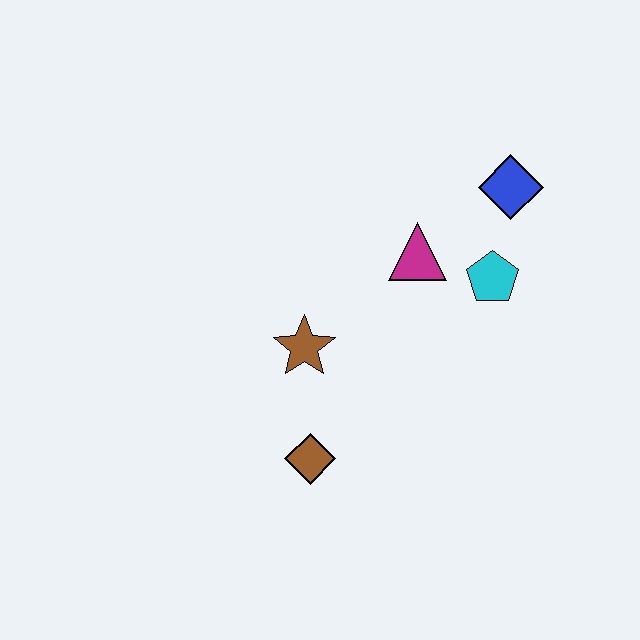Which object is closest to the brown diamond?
The brown star is closest to the brown diamond.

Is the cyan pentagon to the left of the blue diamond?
Yes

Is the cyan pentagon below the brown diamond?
No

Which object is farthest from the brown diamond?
The blue diamond is farthest from the brown diamond.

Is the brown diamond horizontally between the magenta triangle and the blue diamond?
No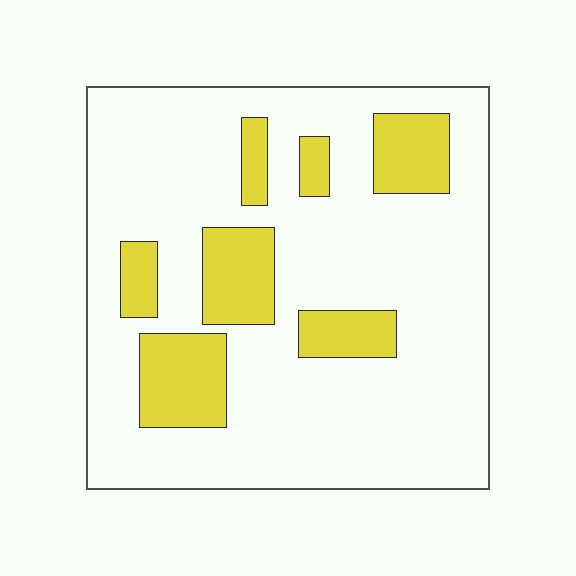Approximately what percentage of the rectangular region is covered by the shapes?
Approximately 20%.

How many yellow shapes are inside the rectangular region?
7.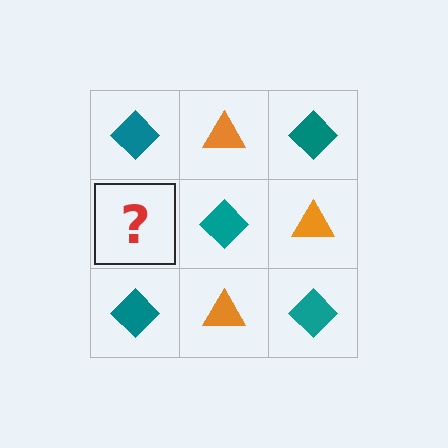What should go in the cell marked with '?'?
The missing cell should contain an orange triangle.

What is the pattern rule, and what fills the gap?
The rule is that it alternates teal diamond and orange triangle in a checkerboard pattern. The gap should be filled with an orange triangle.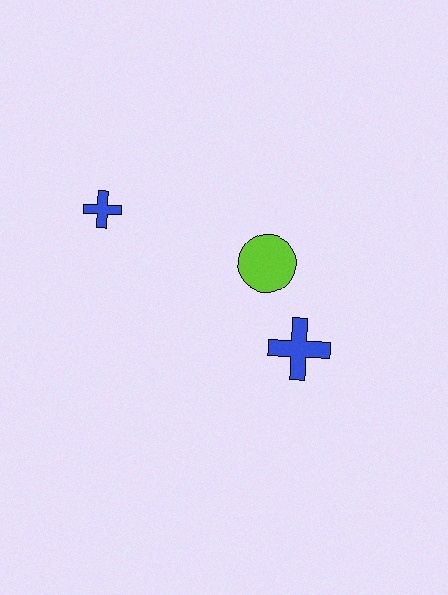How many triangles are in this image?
There are no triangles.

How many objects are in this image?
There are 3 objects.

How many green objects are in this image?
There are no green objects.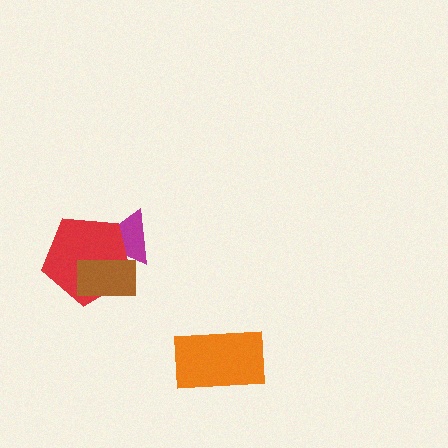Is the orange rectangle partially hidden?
No, no other shape covers it.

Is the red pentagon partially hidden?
Yes, it is partially covered by another shape.